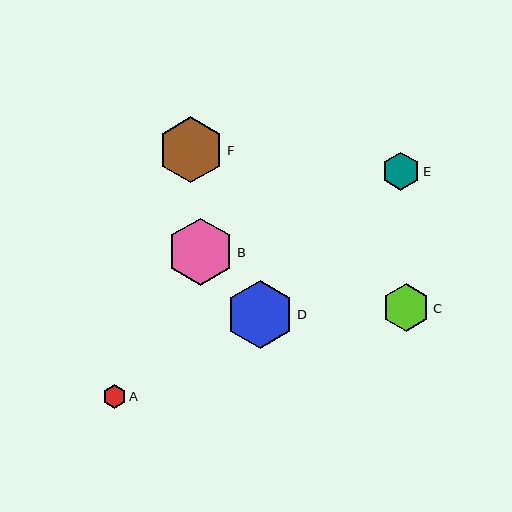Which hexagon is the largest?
Hexagon D is the largest with a size of approximately 68 pixels.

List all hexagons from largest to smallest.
From largest to smallest: D, B, F, C, E, A.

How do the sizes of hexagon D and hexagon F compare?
Hexagon D and hexagon F are approximately the same size.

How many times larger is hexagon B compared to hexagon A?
Hexagon B is approximately 2.8 times the size of hexagon A.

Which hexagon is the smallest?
Hexagon A is the smallest with a size of approximately 24 pixels.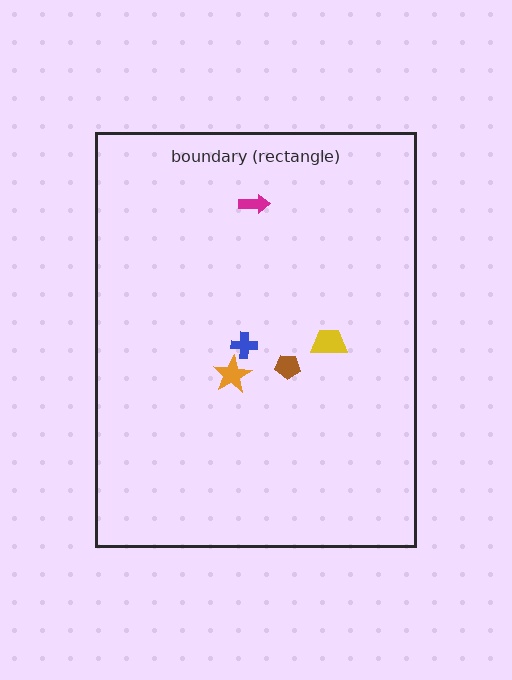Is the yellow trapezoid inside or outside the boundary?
Inside.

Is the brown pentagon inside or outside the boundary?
Inside.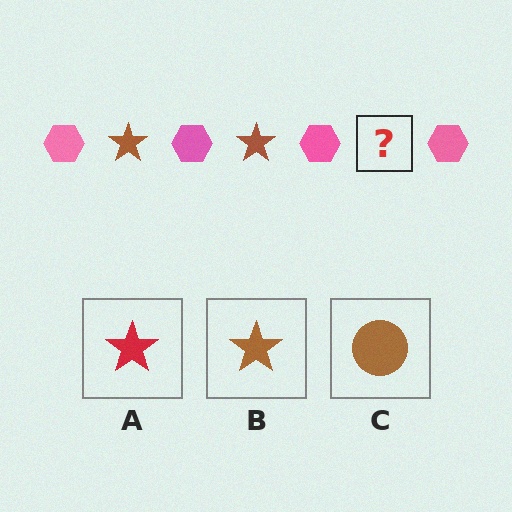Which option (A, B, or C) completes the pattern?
B.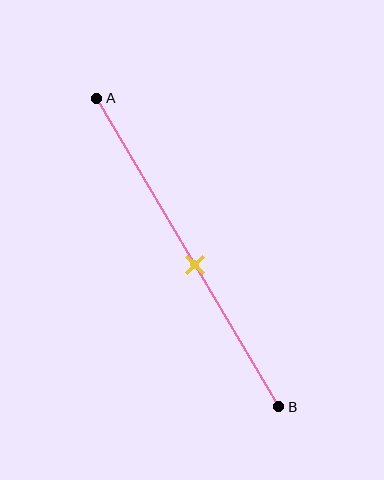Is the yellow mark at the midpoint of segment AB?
No, the mark is at about 55% from A, not at the 50% midpoint.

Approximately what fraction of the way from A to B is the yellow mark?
The yellow mark is approximately 55% of the way from A to B.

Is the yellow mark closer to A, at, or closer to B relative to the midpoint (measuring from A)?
The yellow mark is closer to point B than the midpoint of segment AB.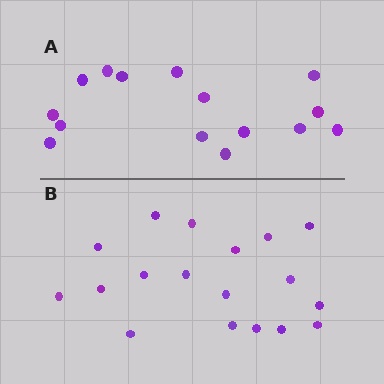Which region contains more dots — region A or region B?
Region B (the bottom region) has more dots.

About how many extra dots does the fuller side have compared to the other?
Region B has just a few more — roughly 2 or 3 more dots than region A.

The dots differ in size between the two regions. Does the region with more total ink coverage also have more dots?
No. Region A has more total ink coverage because its dots are larger, but region B actually contains more individual dots. Total area can be misleading — the number of items is what matters here.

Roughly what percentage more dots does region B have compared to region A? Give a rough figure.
About 20% more.